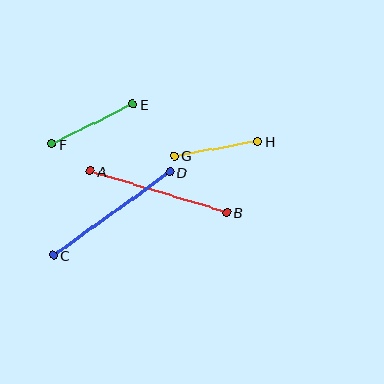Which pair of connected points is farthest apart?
Points A and B are farthest apart.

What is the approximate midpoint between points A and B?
The midpoint is at approximately (158, 192) pixels.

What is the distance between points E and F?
The distance is approximately 90 pixels.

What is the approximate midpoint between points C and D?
The midpoint is at approximately (112, 214) pixels.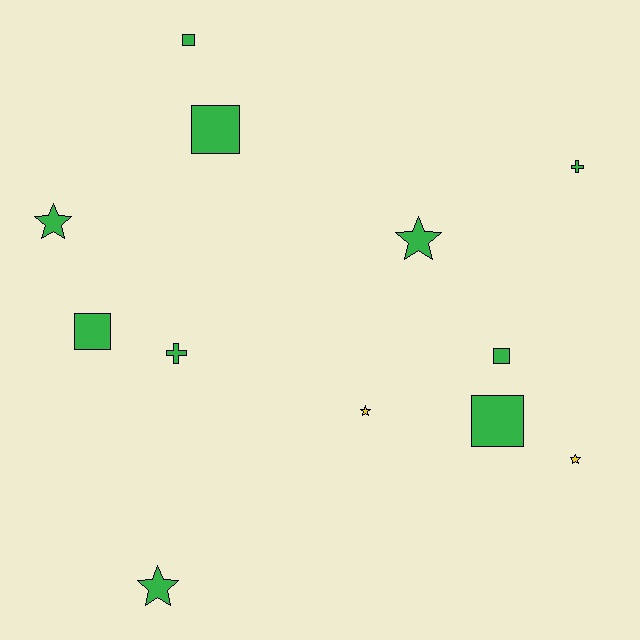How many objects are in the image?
There are 12 objects.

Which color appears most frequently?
Green, with 10 objects.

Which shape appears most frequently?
Star, with 5 objects.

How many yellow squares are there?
There are no yellow squares.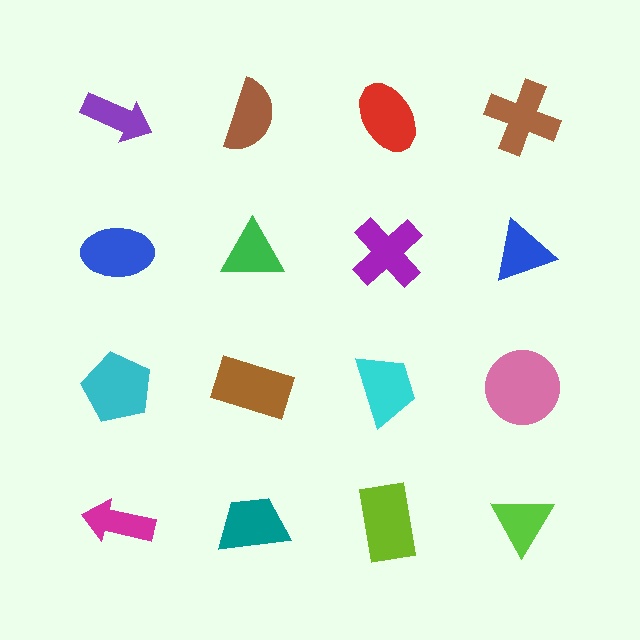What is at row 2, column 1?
A blue ellipse.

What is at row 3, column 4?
A pink circle.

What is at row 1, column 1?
A purple arrow.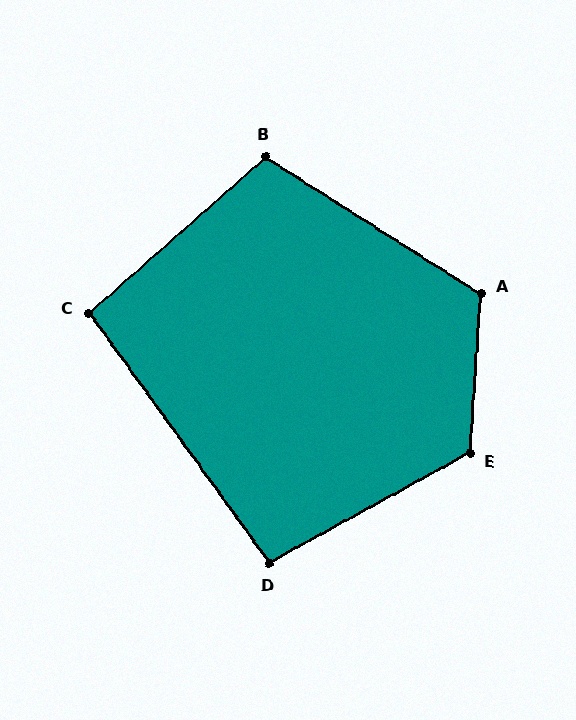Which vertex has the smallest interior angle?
C, at approximately 96 degrees.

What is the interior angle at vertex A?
Approximately 118 degrees (obtuse).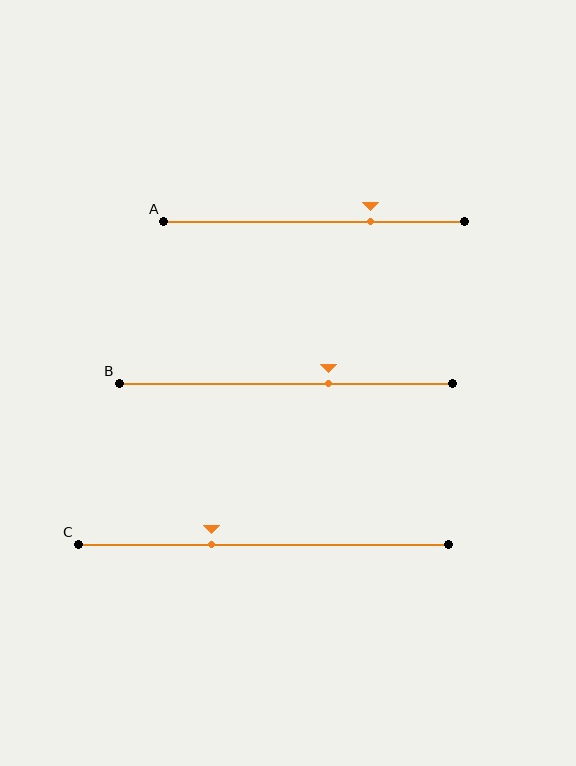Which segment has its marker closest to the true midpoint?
Segment B has its marker closest to the true midpoint.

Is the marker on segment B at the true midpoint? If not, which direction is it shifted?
No, the marker on segment B is shifted to the right by about 13% of the segment length.